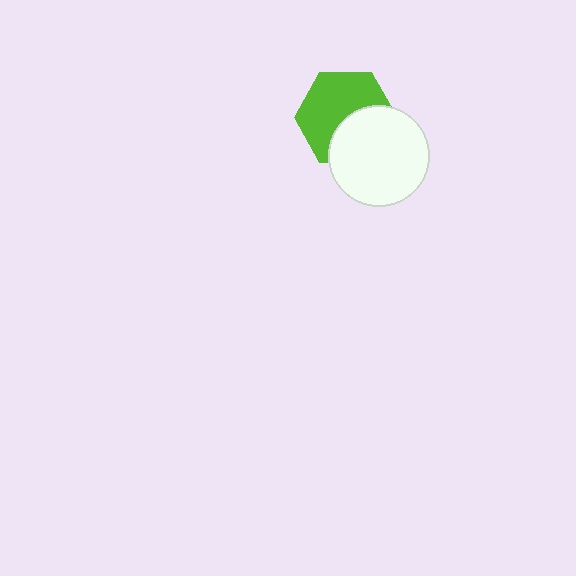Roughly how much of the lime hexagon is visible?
About half of it is visible (roughly 60%).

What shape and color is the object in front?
The object in front is a white circle.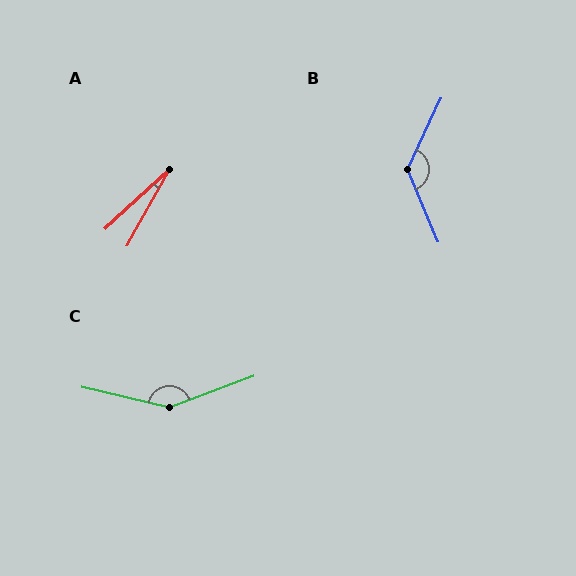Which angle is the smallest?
A, at approximately 18 degrees.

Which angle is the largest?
C, at approximately 146 degrees.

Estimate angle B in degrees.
Approximately 133 degrees.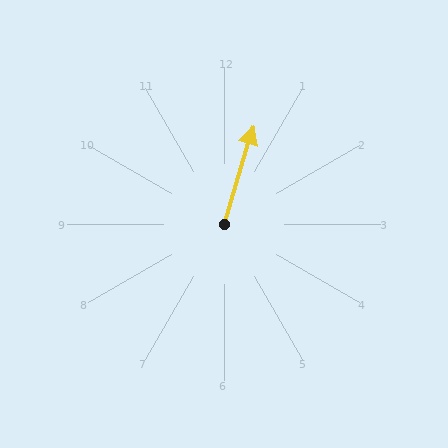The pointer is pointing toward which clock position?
Roughly 1 o'clock.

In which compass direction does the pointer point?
North.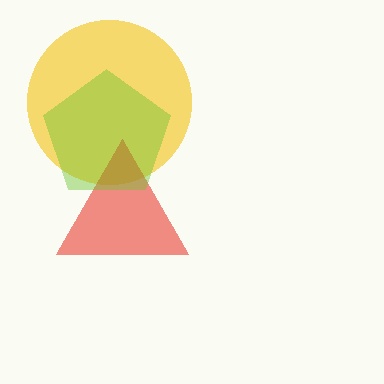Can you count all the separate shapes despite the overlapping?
Yes, there are 3 separate shapes.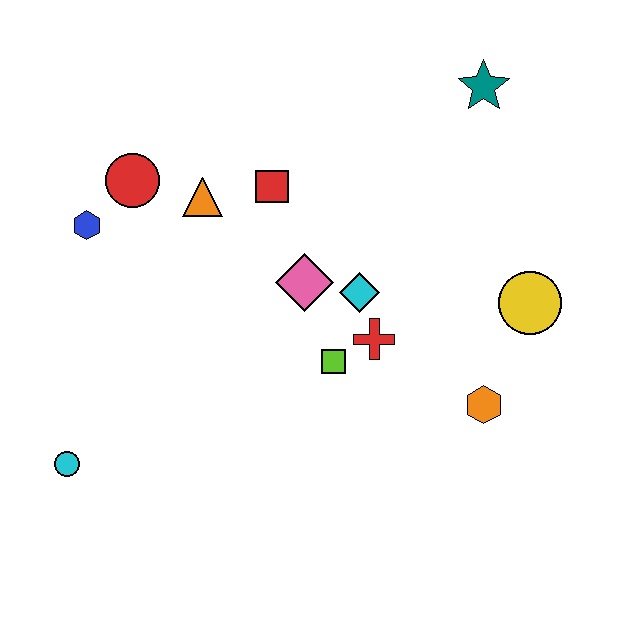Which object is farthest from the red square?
The cyan circle is farthest from the red square.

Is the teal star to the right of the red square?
Yes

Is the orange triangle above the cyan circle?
Yes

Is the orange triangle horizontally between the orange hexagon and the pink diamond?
No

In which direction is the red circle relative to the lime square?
The red circle is to the left of the lime square.